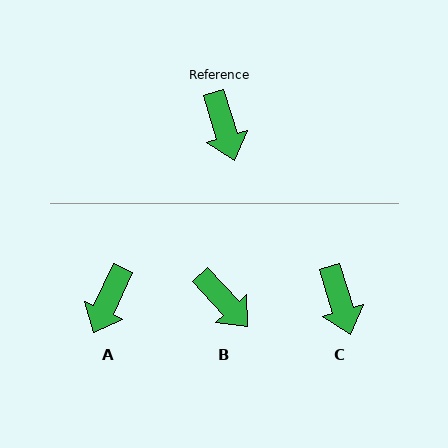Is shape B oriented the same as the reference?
No, it is off by about 26 degrees.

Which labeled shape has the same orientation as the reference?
C.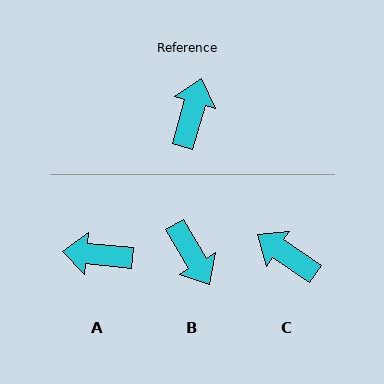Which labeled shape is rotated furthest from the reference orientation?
B, about 133 degrees away.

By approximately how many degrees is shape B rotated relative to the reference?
Approximately 133 degrees clockwise.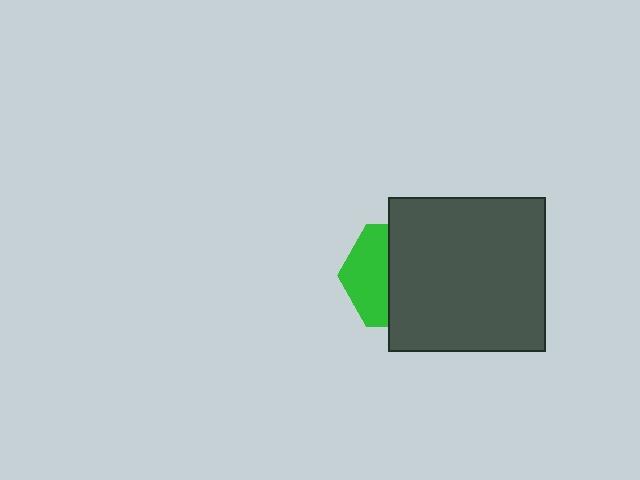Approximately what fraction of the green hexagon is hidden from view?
Roughly 60% of the green hexagon is hidden behind the dark gray rectangle.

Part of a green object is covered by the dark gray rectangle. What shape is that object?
It is a hexagon.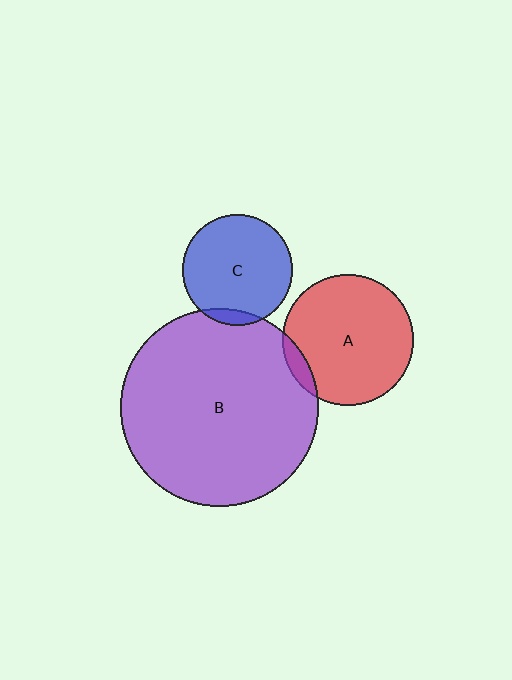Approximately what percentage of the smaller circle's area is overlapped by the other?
Approximately 5%.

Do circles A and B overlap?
Yes.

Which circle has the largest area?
Circle B (purple).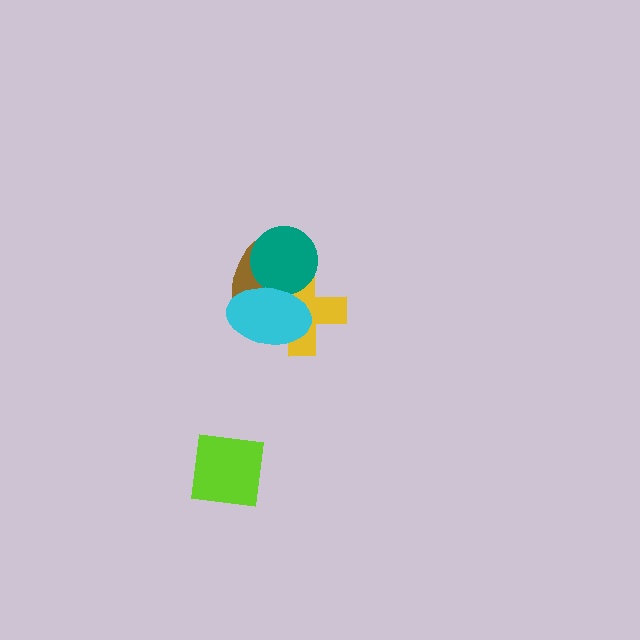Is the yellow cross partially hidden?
Yes, it is partially covered by another shape.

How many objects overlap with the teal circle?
3 objects overlap with the teal circle.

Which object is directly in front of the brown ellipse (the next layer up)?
The yellow cross is directly in front of the brown ellipse.